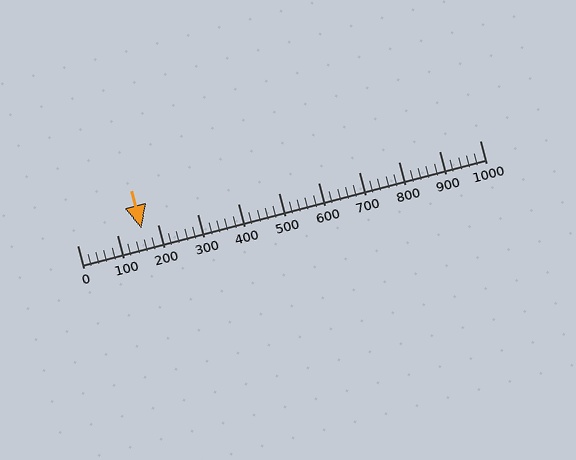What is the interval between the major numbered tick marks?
The major tick marks are spaced 100 units apart.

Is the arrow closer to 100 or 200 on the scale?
The arrow is closer to 200.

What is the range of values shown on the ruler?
The ruler shows values from 0 to 1000.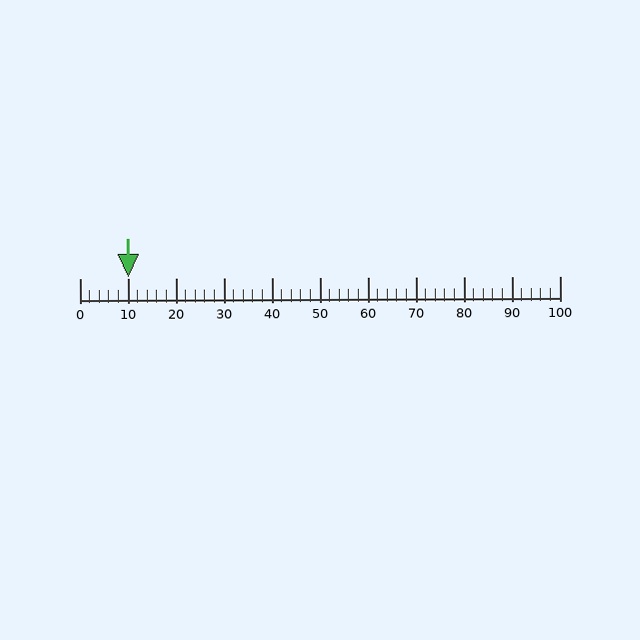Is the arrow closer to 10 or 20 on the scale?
The arrow is closer to 10.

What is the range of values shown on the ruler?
The ruler shows values from 0 to 100.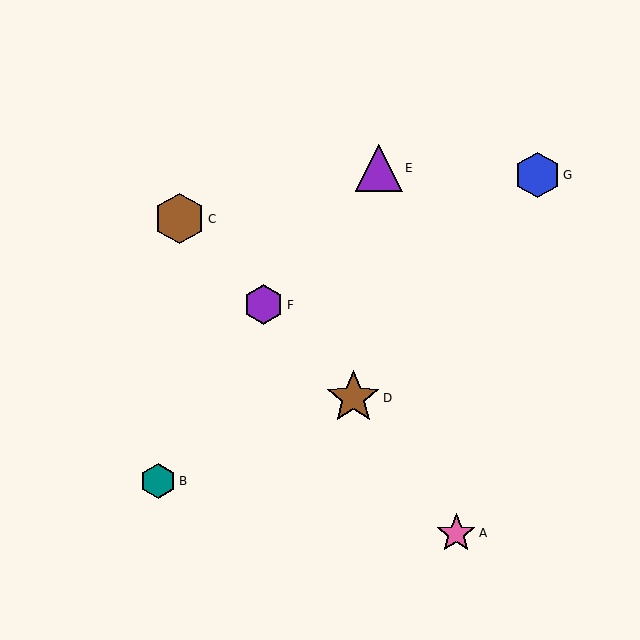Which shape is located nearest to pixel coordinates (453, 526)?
The pink star (labeled A) at (456, 533) is nearest to that location.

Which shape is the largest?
The brown star (labeled D) is the largest.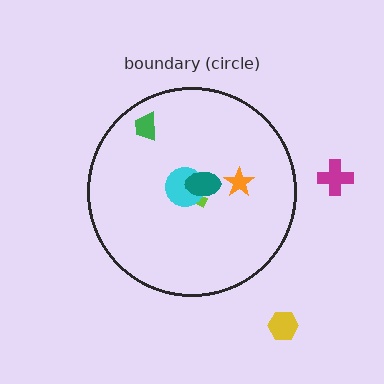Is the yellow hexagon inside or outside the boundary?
Outside.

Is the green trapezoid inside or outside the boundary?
Inside.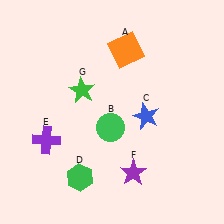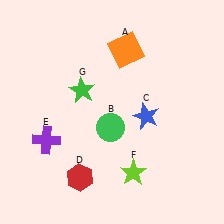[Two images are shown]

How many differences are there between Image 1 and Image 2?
There are 2 differences between the two images.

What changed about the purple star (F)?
In Image 1, F is purple. In Image 2, it changed to lime.